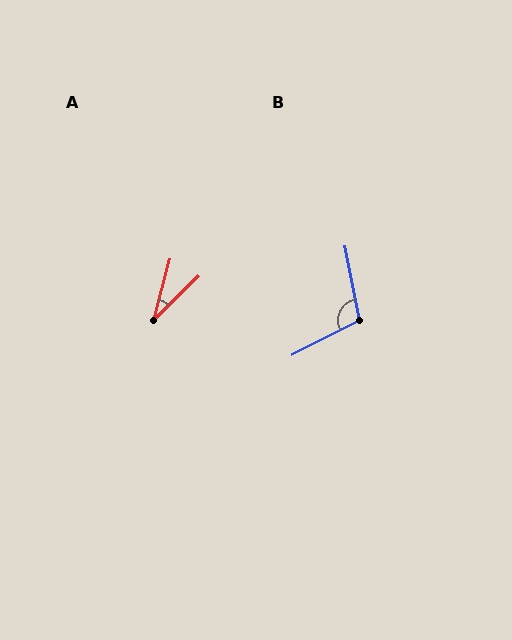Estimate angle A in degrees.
Approximately 30 degrees.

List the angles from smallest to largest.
A (30°), B (107°).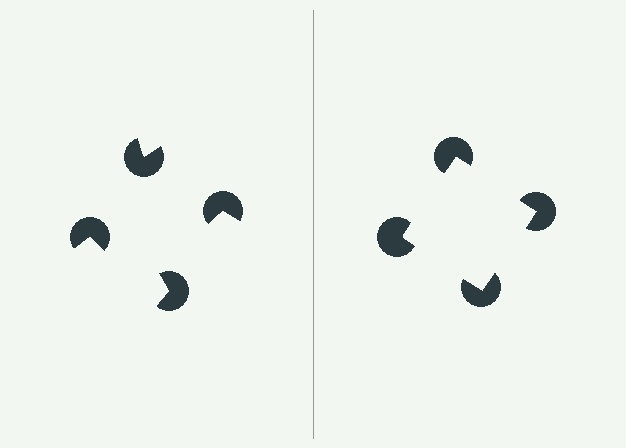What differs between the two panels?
The pac-man discs are positioned identically on both sides; only the wedge orientations differ. On the right they align to a square; on the left they are misaligned.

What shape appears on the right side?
An illusory square.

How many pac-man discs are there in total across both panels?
8 — 4 on each side.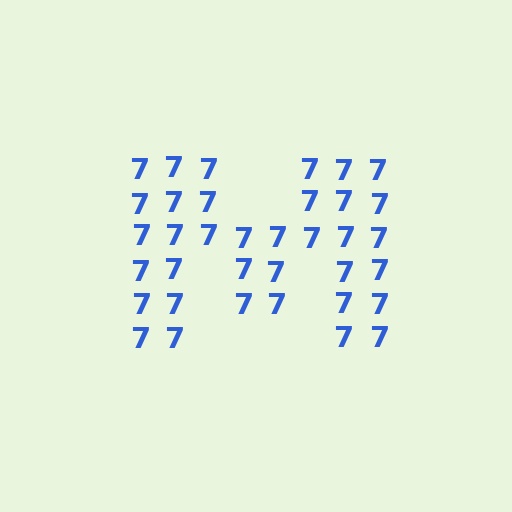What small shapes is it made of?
It is made of small digit 7's.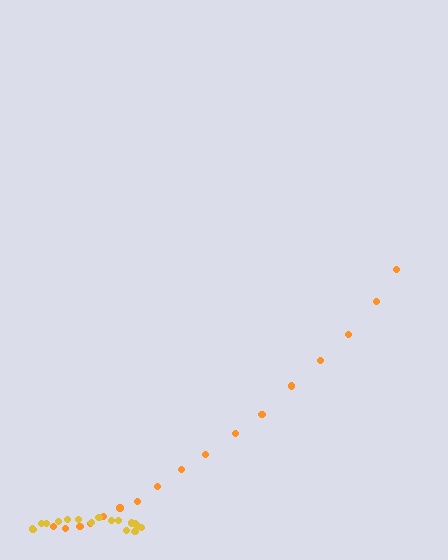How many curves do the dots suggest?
There are 2 distinct paths.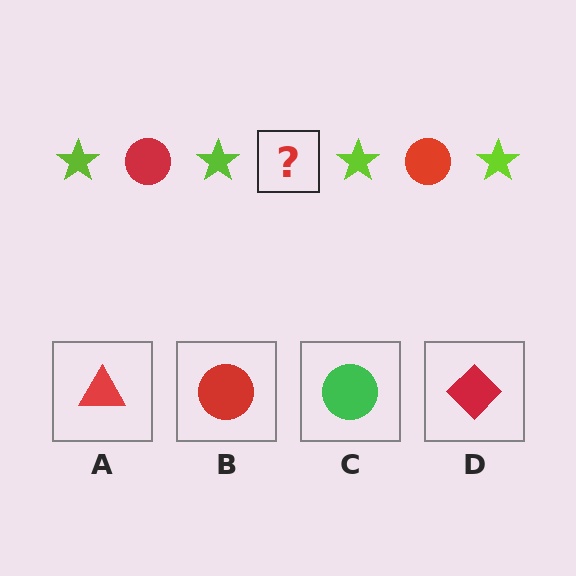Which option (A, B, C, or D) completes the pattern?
B.